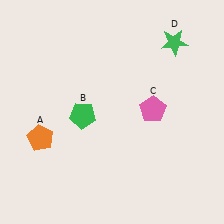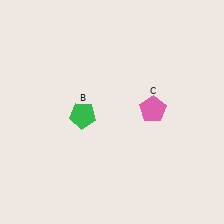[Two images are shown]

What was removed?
The green star (D), the orange pentagon (A) were removed in Image 2.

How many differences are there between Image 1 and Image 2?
There are 2 differences between the two images.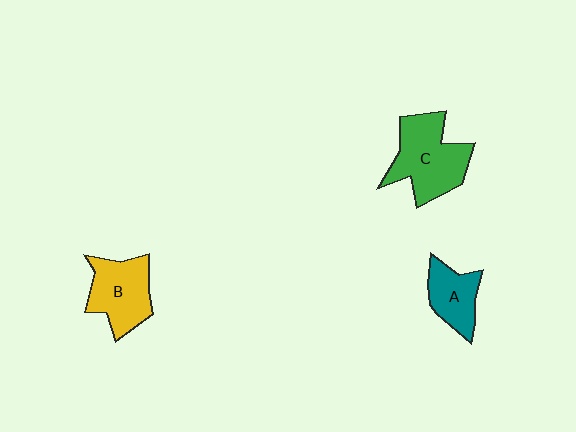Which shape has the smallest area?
Shape A (teal).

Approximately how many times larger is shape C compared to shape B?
Approximately 1.3 times.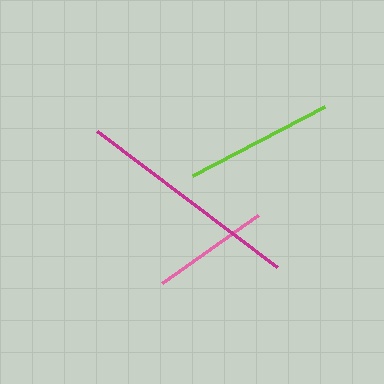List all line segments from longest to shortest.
From longest to shortest: magenta, lime, pink.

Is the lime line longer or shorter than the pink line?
The lime line is longer than the pink line.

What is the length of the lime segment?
The lime segment is approximately 149 pixels long.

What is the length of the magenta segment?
The magenta segment is approximately 225 pixels long.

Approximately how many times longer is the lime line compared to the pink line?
The lime line is approximately 1.3 times the length of the pink line.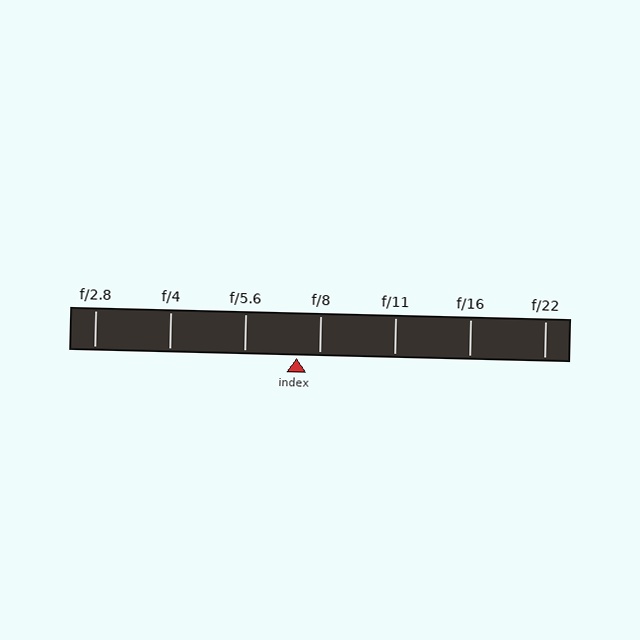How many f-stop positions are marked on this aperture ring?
There are 7 f-stop positions marked.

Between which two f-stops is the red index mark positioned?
The index mark is between f/5.6 and f/8.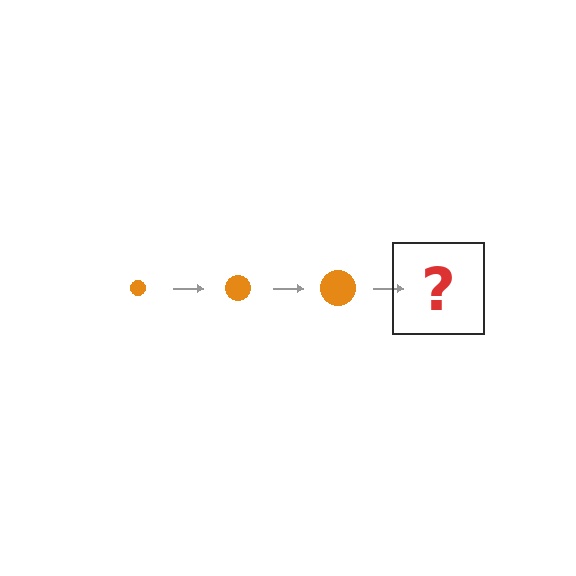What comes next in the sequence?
The next element should be an orange circle, larger than the previous one.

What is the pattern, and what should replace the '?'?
The pattern is that the circle gets progressively larger each step. The '?' should be an orange circle, larger than the previous one.